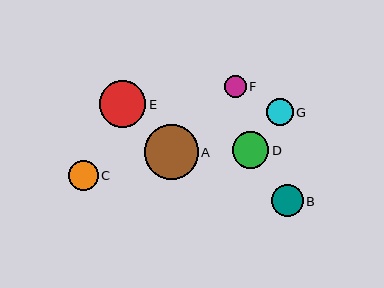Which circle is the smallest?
Circle F is the smallest with a size of approximately 22 pixels.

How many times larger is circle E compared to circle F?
Circle E is approximately 2.1 times the size of circle F.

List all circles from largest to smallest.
From largest to smallest: A, E, D, B, C, G, F.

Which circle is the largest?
Circle A is the largest with a size of approximately 54 pixels.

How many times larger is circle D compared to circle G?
Circle D is approximately 1.4 times the size of circle G.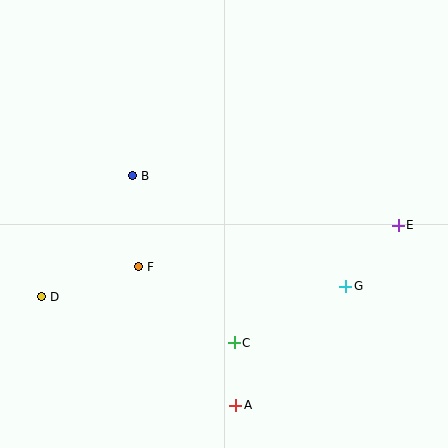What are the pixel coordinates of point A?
Point A is at (236, 405).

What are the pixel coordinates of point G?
Point G is at (346, 286).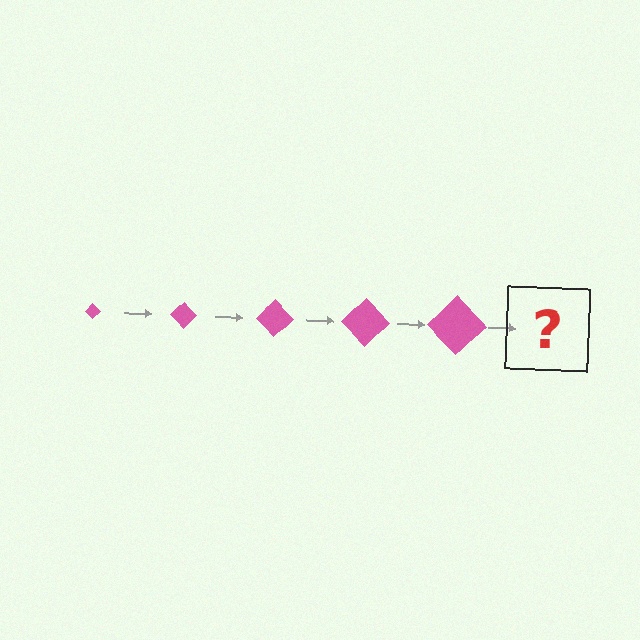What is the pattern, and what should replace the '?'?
The pattern is that the diamond gets progressively larger each step. The '?' should be a pink diamond, larger than the previous one.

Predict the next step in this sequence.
The next step is a pink diamond, larger than the previous one.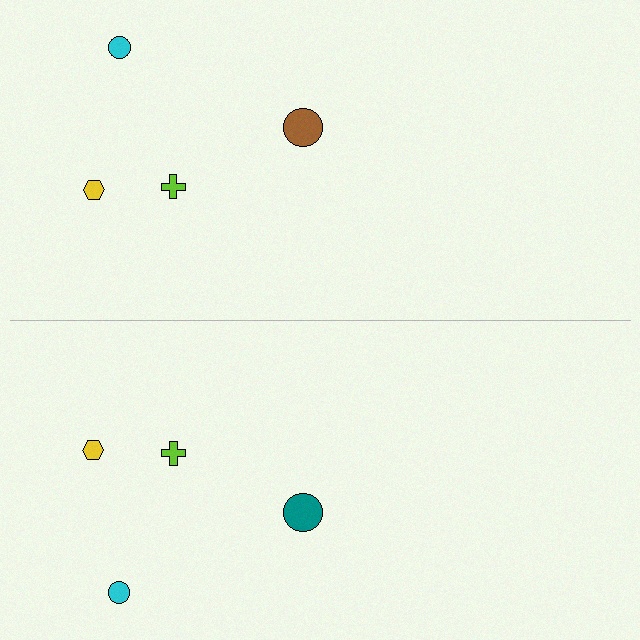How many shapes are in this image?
There are 8 shapes in this image.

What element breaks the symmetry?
The teal circle on the bottom side breaks the symmetry — its mirror counterpart is brown.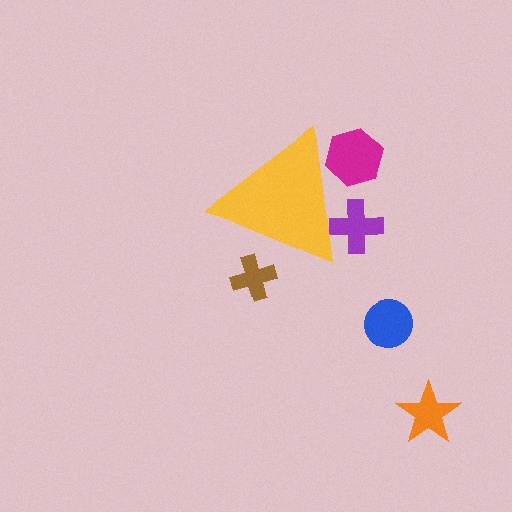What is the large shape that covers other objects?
A yellow triangle.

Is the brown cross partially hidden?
Yes, the brown cross is partially hidden behind the yellow triangle.